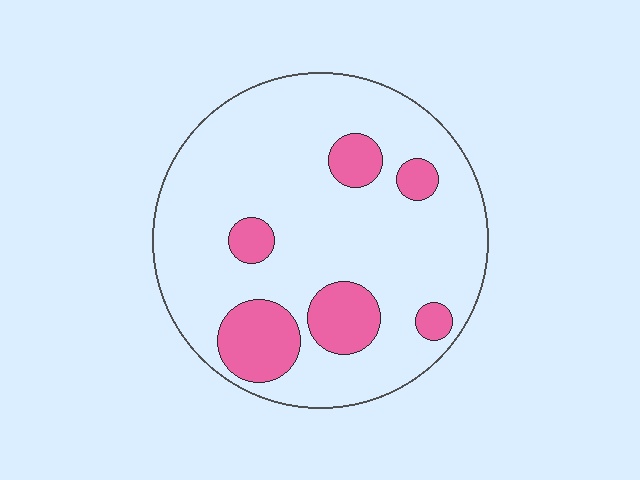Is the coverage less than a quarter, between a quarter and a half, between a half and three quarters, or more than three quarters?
Less than a quarter.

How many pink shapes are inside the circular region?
6.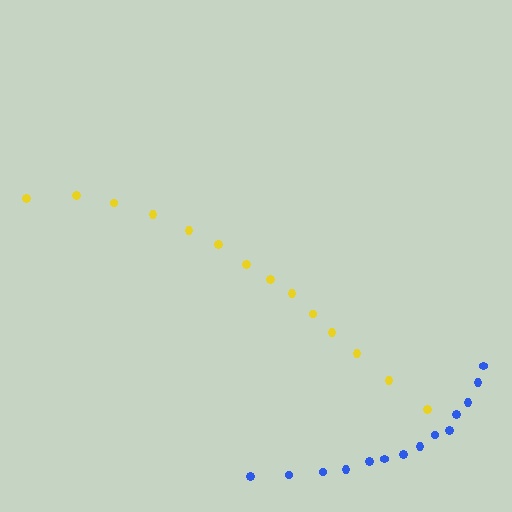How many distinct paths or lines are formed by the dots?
There are 2 distinct paths.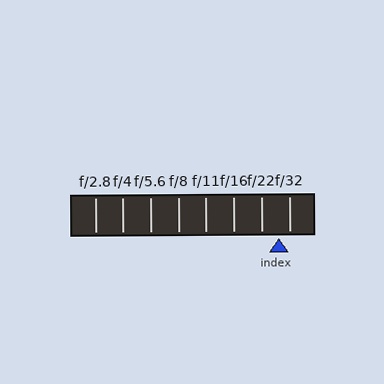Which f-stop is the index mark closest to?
The index mark is closest to f/32.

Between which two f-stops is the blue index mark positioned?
The index mark is between f/22 and f/32.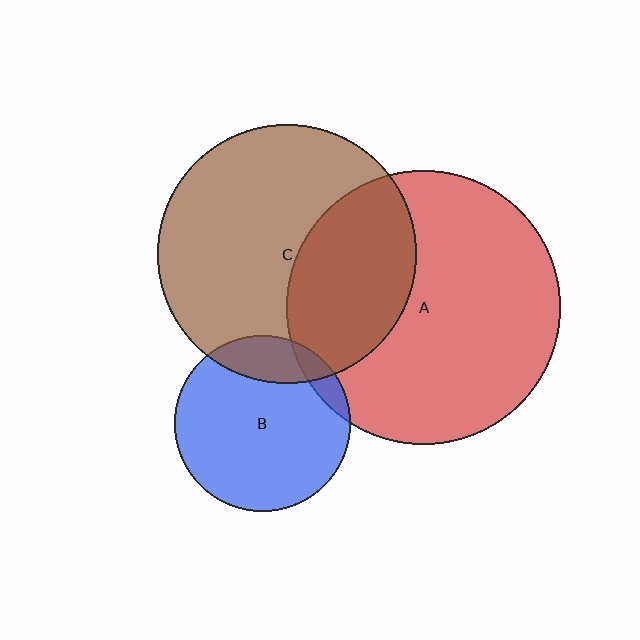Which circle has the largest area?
Circle A (red).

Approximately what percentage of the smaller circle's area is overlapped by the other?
Approximately 10%.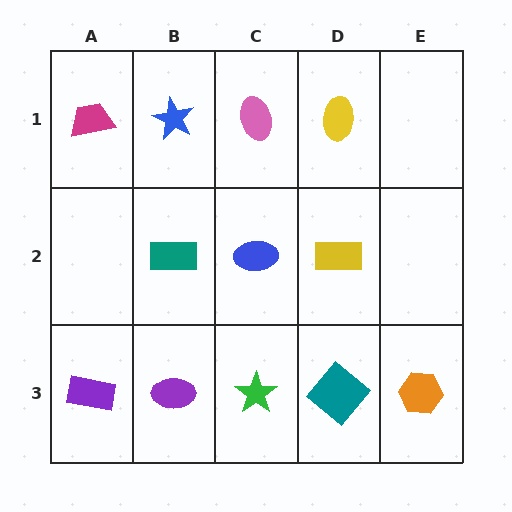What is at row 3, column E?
An orange hexagon.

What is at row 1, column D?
A yellow ellipse.